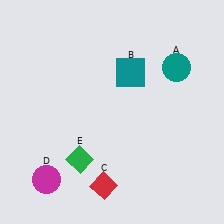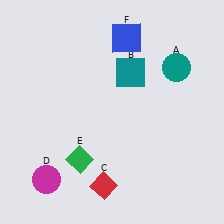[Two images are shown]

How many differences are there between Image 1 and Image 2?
There is 1 difference between the two images.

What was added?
A blue square (F) was added in Image 2.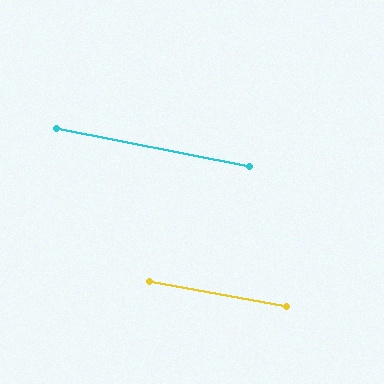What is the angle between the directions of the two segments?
Approximately 1 degree.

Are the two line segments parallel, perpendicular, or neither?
Parallel — their directions differ by only 0.9°.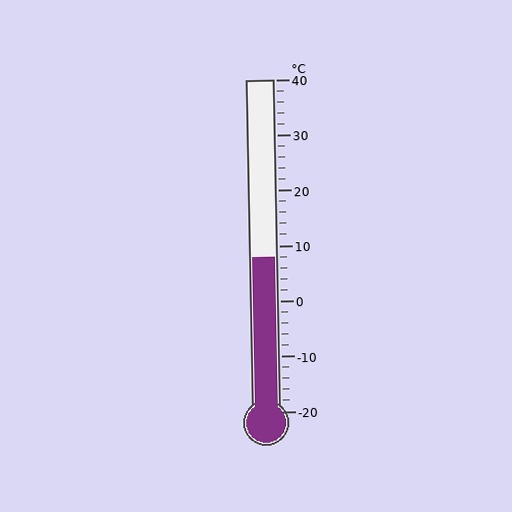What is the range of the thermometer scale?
The thermometer scale ranges from -20°C to 40°C.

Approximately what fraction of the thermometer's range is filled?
The thermometer is filled to approximately 45% of its range.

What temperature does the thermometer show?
The thermometer shows approximately 8°C.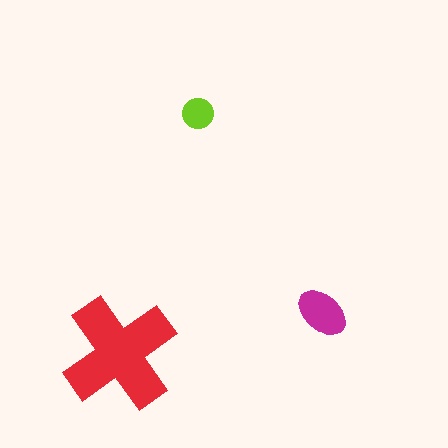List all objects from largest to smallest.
The red cross, the magenta ellipse, the lime circle.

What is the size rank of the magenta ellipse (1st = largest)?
2nd.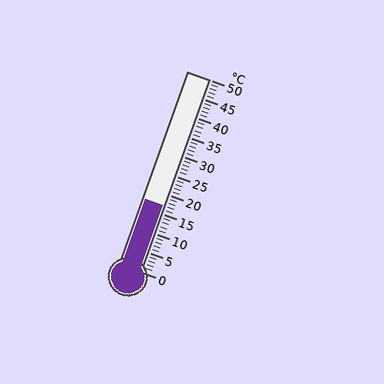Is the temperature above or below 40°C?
The temperature is below 40°C.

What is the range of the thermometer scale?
The thermometer scale ranges from 0°C to 50°C.